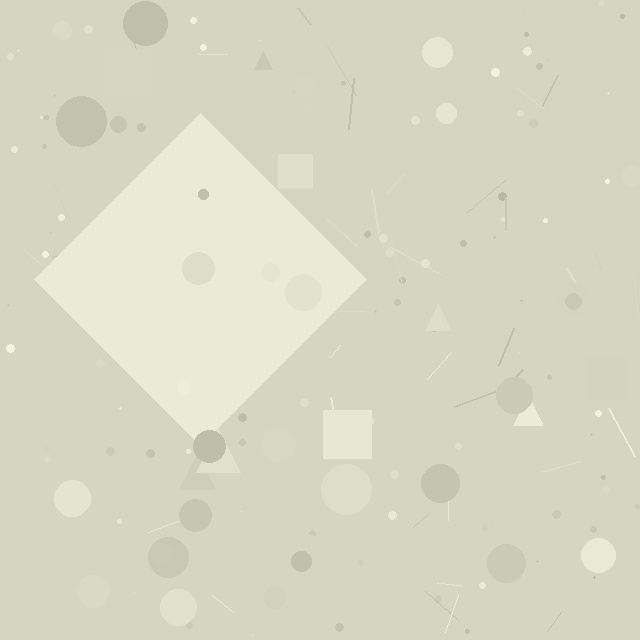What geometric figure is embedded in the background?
A diamond is embedded in the background.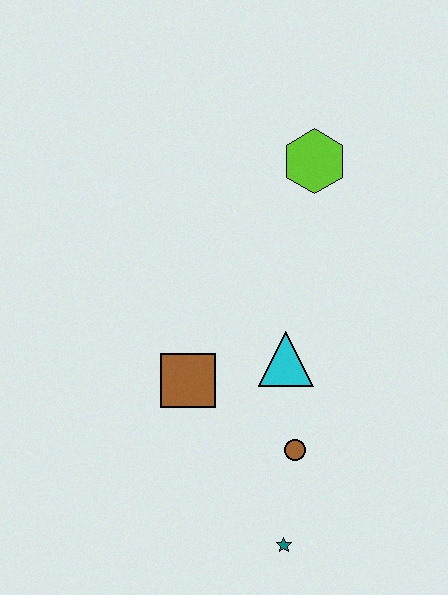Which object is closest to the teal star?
The brown circle is closest to the teal star.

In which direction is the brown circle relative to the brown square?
The brown circle is to the right of the brown square.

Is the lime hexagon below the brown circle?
No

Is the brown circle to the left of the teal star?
No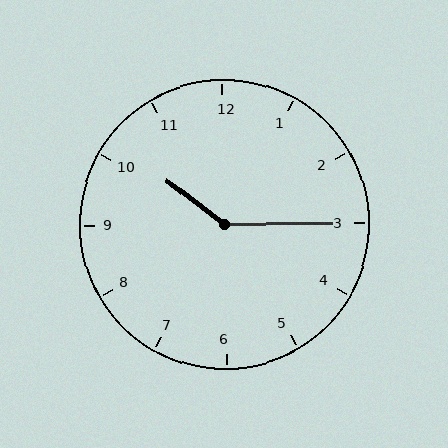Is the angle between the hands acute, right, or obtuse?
It is obtuse.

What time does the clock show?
10:15.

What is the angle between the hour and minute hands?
Approximately 142 degrees.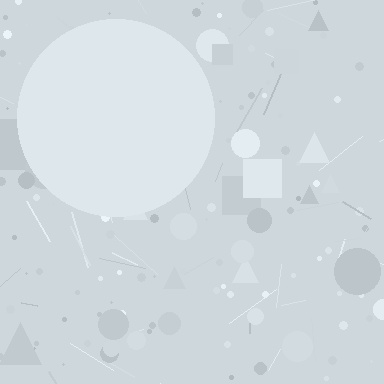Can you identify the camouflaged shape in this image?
The camouflaged shape is a circle.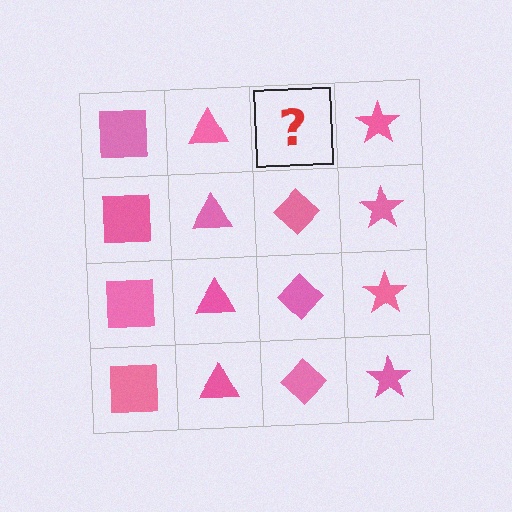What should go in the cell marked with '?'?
The missing cell should contain a pink diamond.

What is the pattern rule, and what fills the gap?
The rule is that each column has a consistent shape. The gap should be filled with a pink diamond.